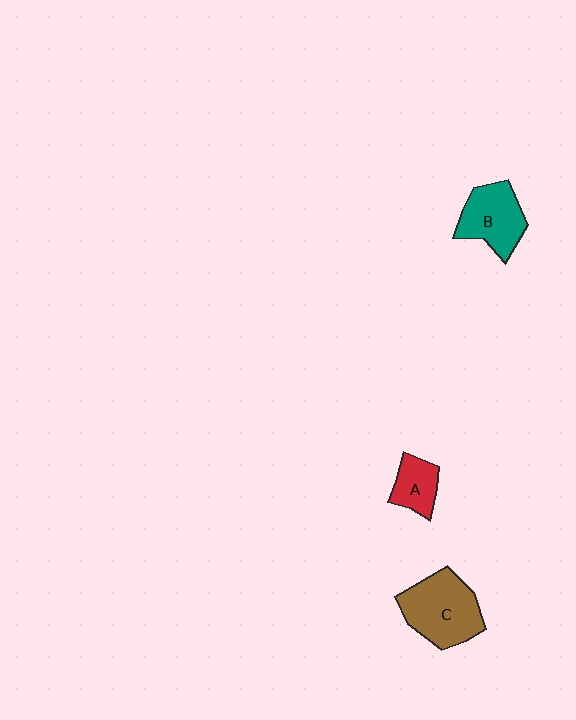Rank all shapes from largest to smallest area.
From largest to smallest: C (brown), B (teal), A (red).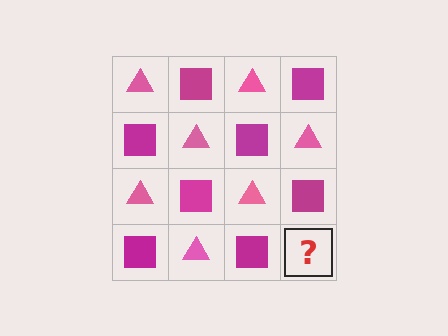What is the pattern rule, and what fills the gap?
The rule is that it alternates pink triangle and magenta square in a checkerboard pattern. The gap should be filled with a pink triangle.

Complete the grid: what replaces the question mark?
The question mark should be replaced with a pink triangle.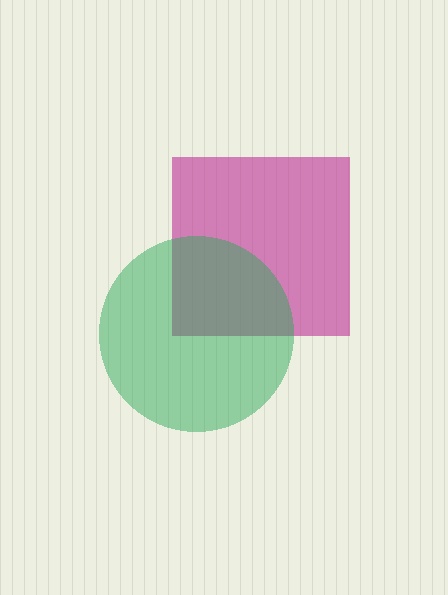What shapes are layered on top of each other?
The layered shapes are: a magenta square, a green circle.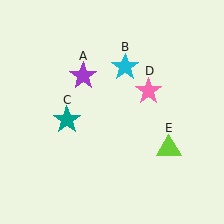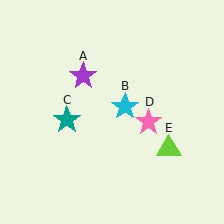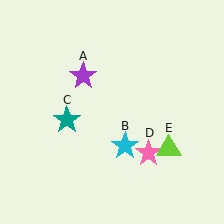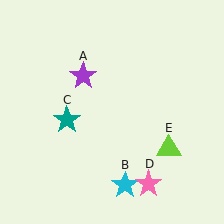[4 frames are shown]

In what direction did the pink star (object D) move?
The pink star (object D) moved down.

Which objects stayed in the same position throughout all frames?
Purple star (object A) and teal star (object C) and lime triangle (object E) remained stationary.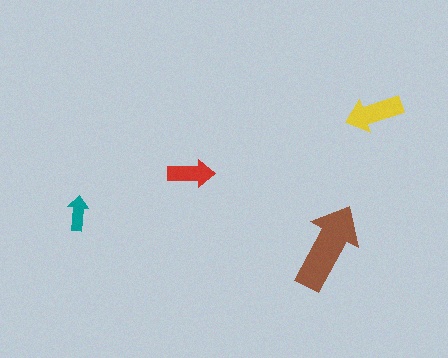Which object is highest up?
The yellow arrow is topmost.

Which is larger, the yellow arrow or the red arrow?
The yellow one.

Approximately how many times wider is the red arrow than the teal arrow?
About 1.5 times wider.